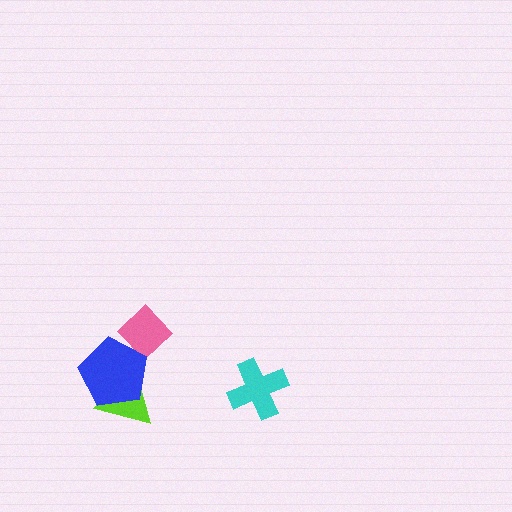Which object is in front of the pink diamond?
The blue pentagon is in front of the pink diamond.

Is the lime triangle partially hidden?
Yes, it is partially covered by another shape.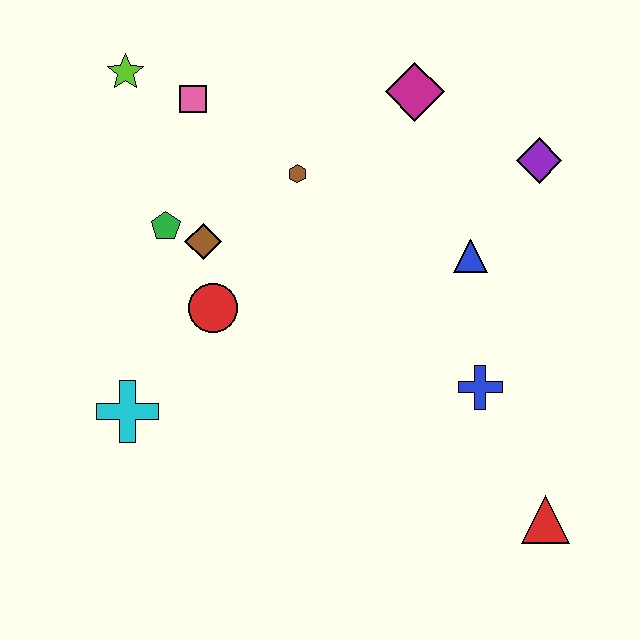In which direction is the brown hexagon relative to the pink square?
The brown hexagon is to the right of the pink square.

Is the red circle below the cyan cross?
No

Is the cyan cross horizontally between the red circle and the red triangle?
No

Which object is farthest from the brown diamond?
The red triangle is farthest from the brown diamond.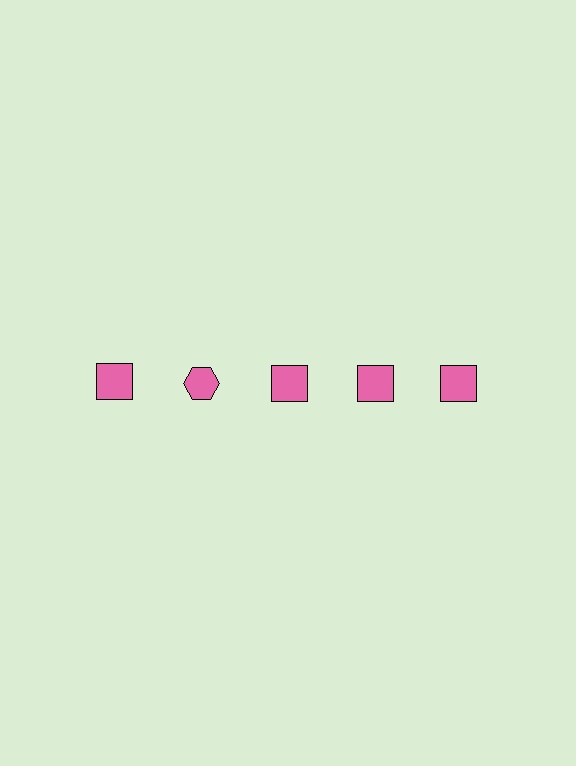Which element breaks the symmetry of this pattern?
The pink hexagon in the top row, second from left column breaks the symmetry. All other shapes are pink squares.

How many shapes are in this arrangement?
There are 5 shapes arranged in a grid pattern.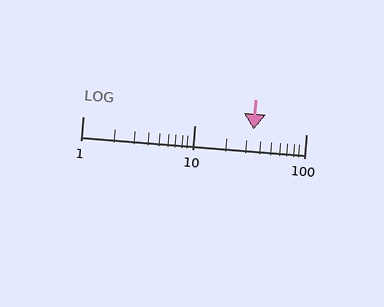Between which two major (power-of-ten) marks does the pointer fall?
The pointer is between 10 and 100.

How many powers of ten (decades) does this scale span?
The scale spans 2 decades, from 1 to 100.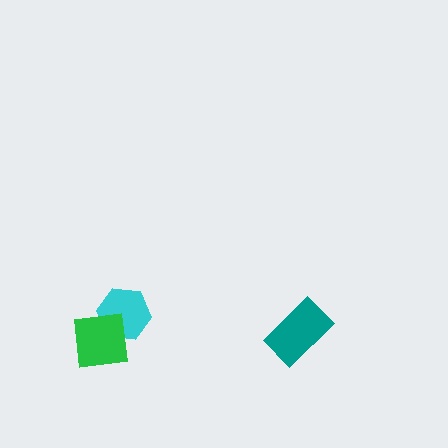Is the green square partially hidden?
No, no other shape covers it.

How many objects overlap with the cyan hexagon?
1 object overlaps with the cyan hexagon.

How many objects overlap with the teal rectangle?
0 objects overlap with the teal rectangle.